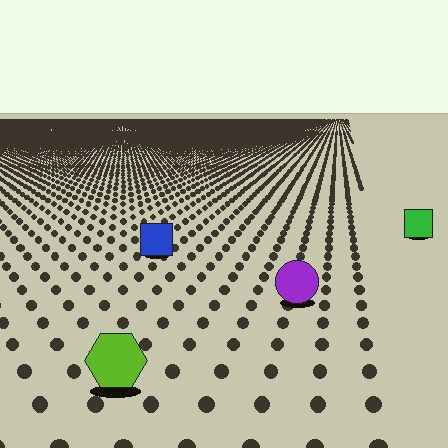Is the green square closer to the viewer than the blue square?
No. The blue square is closer — you can tell from the texture gradient: the ground texture is coarser near it.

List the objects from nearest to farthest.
From nearest to farthest: the lime hexagon, the purple circle, the blue square, the green square.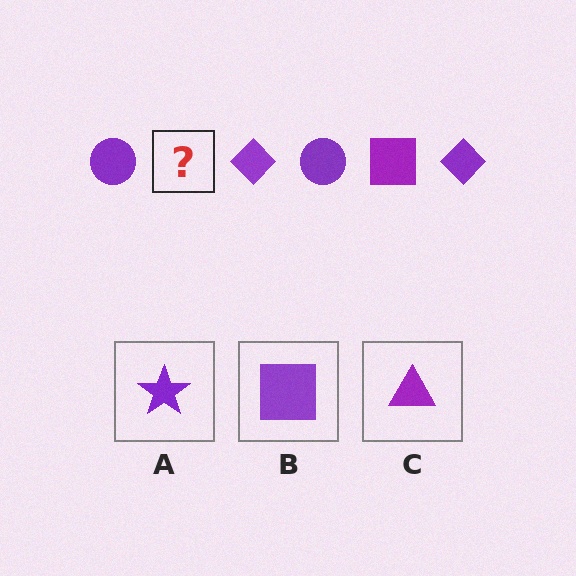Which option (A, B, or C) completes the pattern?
B.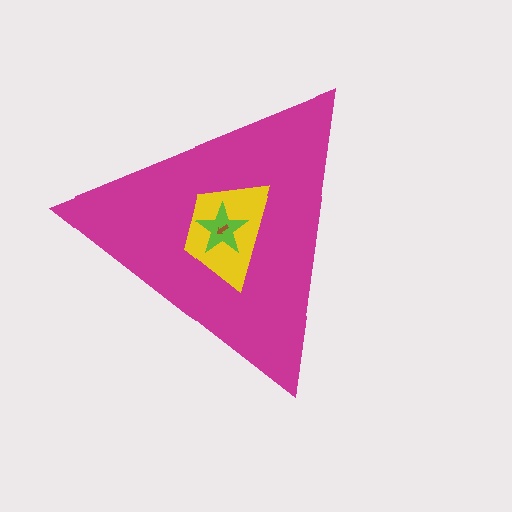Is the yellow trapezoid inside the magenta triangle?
Yes.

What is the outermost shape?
The magenta triangle.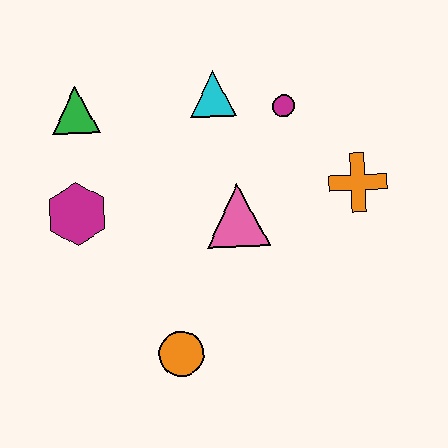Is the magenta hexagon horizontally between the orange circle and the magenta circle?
No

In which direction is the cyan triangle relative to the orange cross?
The cyan triangle is to the left of the orange cross.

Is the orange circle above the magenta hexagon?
No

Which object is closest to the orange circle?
The pink triangle is closest to the orange circle.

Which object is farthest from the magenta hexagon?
The orange cross is farthest from the magenta hexagon.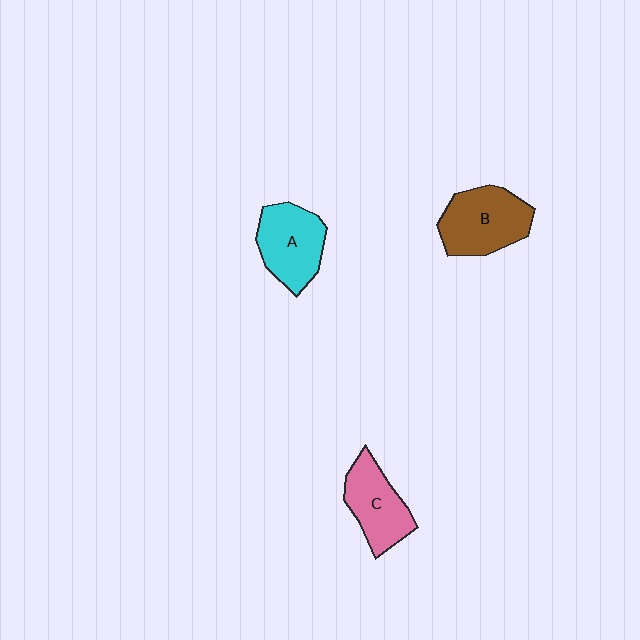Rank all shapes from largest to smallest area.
From largest to smallest: B (brown), A (cyan), C (pink).